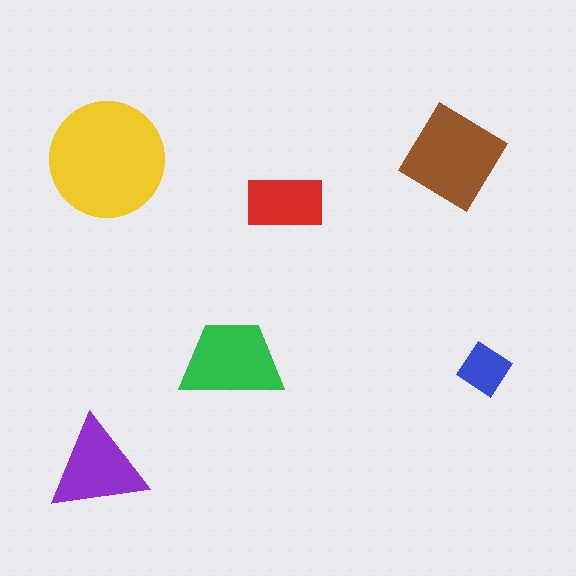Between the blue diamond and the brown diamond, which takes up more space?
The brown diamond.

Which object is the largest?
The yellow circle.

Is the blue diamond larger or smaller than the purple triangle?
Smaller.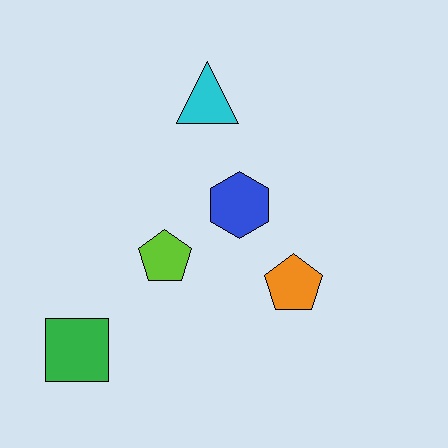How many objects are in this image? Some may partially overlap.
There are 5 objects.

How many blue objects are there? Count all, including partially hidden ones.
There is 1 blue object.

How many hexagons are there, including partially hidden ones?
There is 1 hexagon.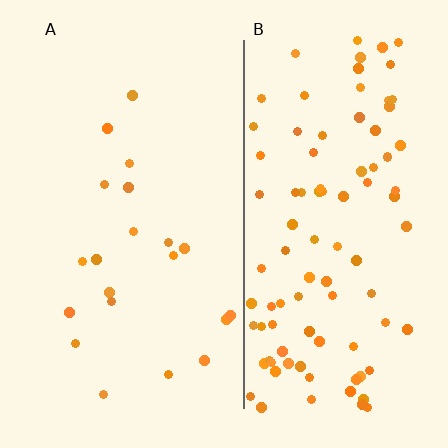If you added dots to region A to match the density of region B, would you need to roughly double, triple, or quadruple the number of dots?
Approximately quadruple.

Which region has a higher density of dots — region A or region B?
B (the right).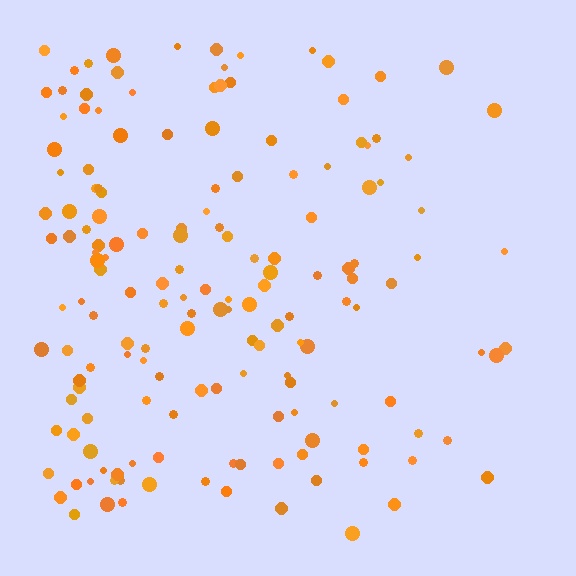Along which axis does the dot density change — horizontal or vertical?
Horizontal.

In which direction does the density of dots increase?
From right to left, with the left side densest.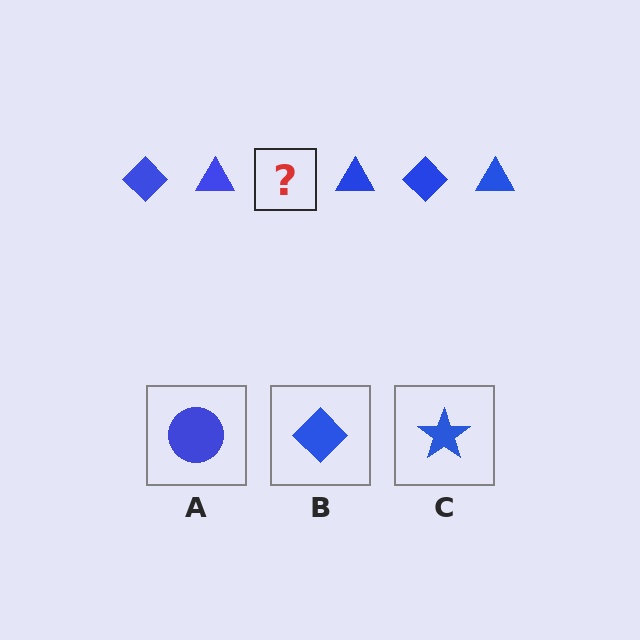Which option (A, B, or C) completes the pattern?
B.